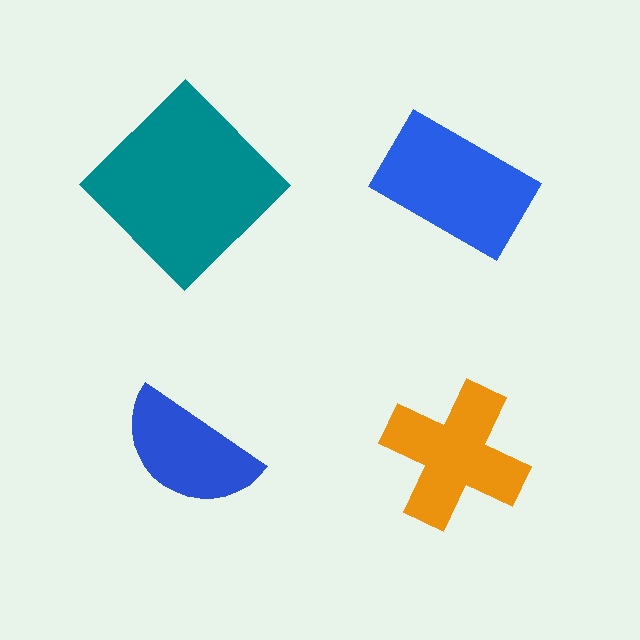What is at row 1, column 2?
A blue rectangle.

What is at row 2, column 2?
An orange cross.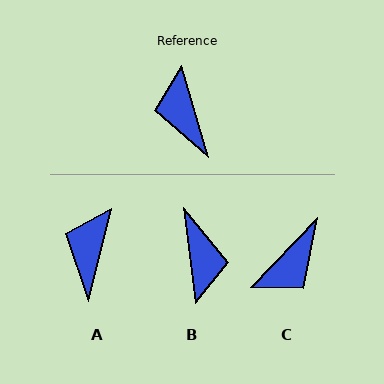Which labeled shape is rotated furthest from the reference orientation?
B, about 171 degrees away.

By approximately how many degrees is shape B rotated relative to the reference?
Approximately 171 degrees counter-clockwise.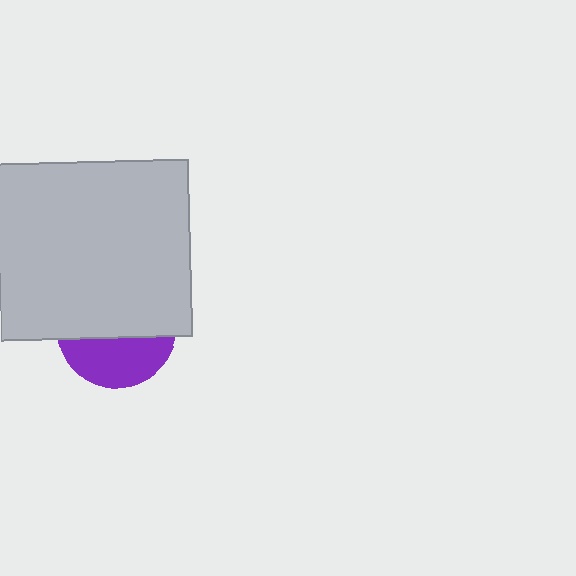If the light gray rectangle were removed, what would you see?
You would see the complete purple circle.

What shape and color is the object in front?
The object in front is a light gray rectangle.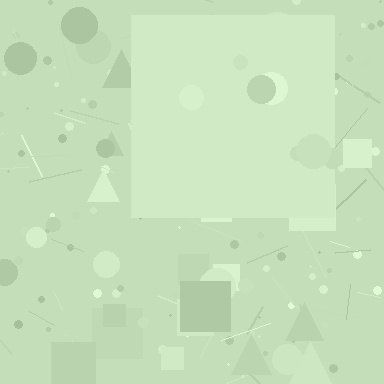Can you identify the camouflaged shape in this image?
The camouflaged shape is a square.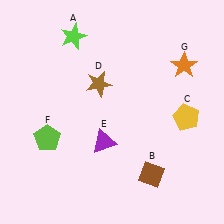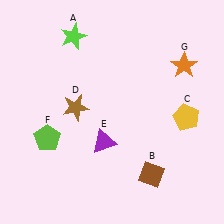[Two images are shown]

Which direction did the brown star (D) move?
The brown star (D) moved down.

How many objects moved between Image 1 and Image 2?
1 object moved between the two images.